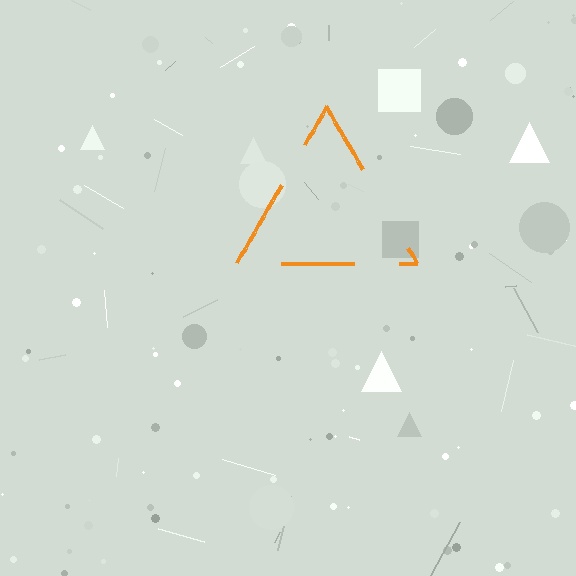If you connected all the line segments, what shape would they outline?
They would outline a triangle.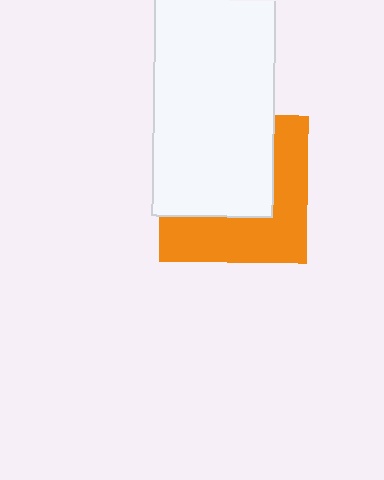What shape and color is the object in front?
The object in front is a white rectangle.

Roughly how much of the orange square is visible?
About half of it is visible (roughly 46%).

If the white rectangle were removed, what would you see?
You would see the complete orange square.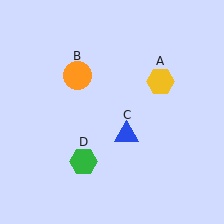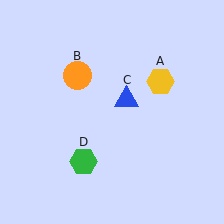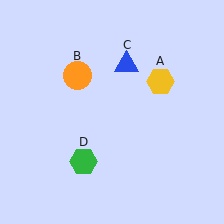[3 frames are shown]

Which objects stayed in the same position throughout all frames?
Yellow hexagon (object A) and orange circle (object B) and green hexagon (object D) remained stationary.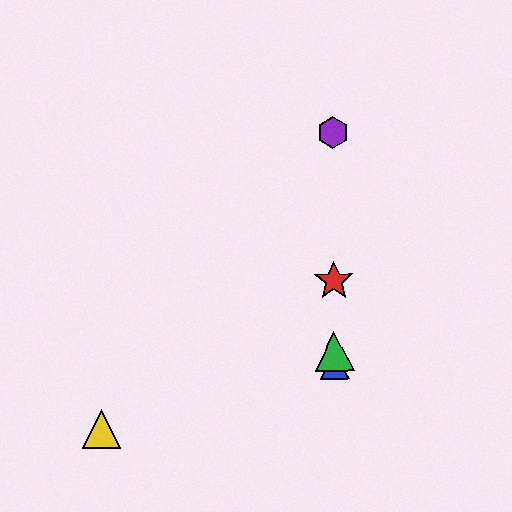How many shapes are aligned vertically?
4 shapes (the red star, the blue triangle, the green triangle, the purple hexagon) are aligned vertically.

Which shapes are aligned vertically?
The red star, the blue triangle, the green triangle, the purple hexagon are aligned vertically.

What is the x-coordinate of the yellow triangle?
The yellow triangle is at x≈101.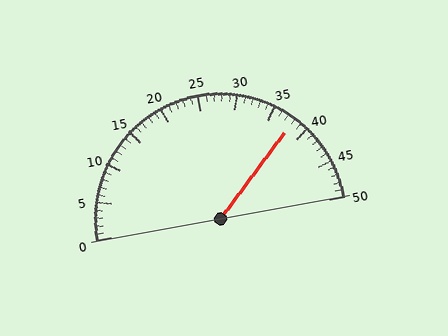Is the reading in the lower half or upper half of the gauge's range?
The reading is in the upper half of the range (0 to 50).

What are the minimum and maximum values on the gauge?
The gauge ranges from 0 to 50.